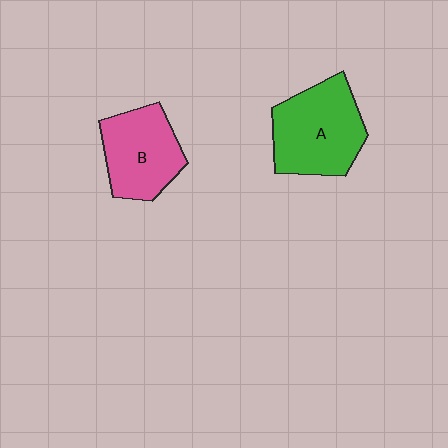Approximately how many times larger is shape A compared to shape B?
Approximately 1.2 times.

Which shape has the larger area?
Shape A (green).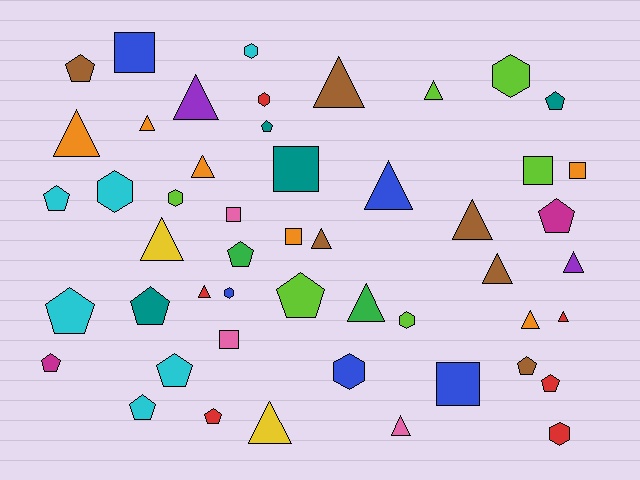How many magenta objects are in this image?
There are 2 magenta objects.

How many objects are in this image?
There are 50 objects.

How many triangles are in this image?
There are 18 triangles.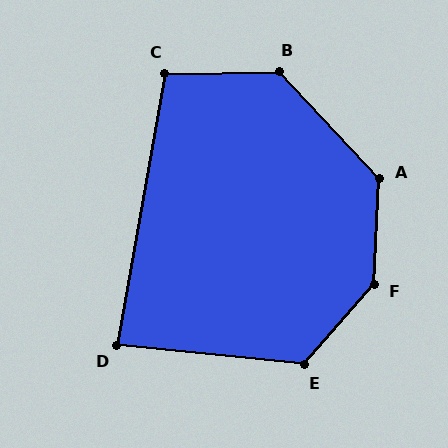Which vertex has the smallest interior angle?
D, at approximately 86 degrees.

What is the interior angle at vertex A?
Approximately 134 degrees (obtuse).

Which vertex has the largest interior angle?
F, at approximately 142 degrees.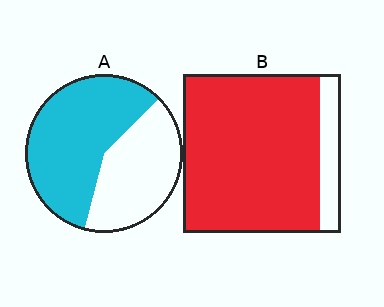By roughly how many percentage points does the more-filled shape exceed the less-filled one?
By roughly 30 percentage points (B over A).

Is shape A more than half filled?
Yes.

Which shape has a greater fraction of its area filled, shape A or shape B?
Shape B.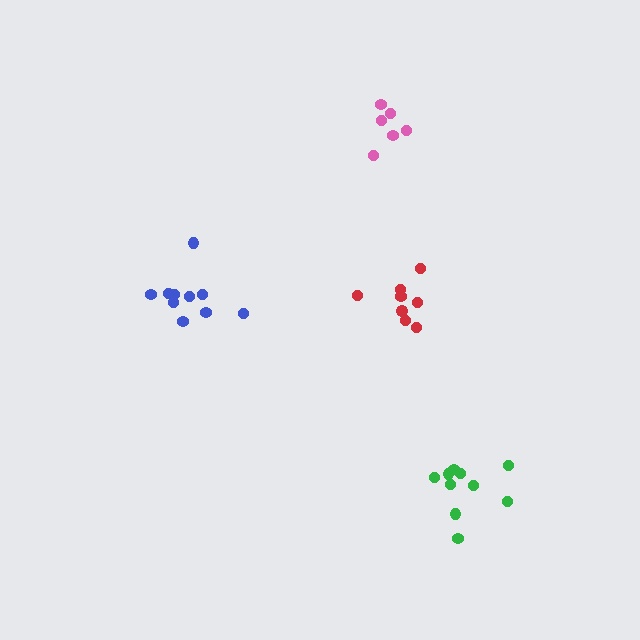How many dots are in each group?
Group 1: 6 dots, Group 2: 10 dots, Group 3: 8 dots, Group 4: 10 dots (34 total).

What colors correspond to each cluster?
The clusters are colored: pink, blue, red, green.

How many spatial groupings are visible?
There are 4 spatial groupings.